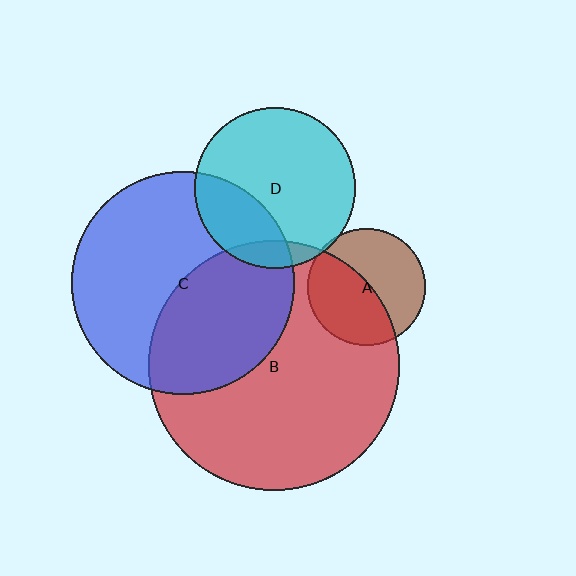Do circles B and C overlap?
Yes.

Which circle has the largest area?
Circle B (red).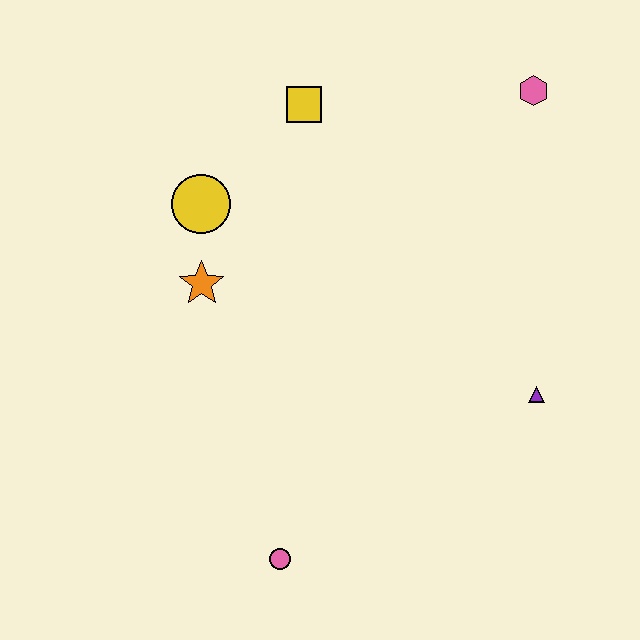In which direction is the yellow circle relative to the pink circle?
The yellow circle is above the pink circle.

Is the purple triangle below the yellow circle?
Yes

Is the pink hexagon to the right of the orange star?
Yes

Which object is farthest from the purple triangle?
The yellow circle is farthest from the purple triangle.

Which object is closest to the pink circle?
The orange star is closest to the pink circle.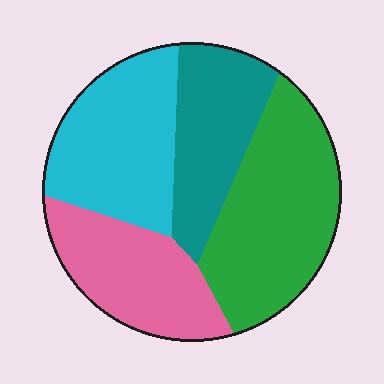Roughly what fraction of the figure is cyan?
Cyan covers 26% of the figure.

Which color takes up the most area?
Green, at roughly 30%.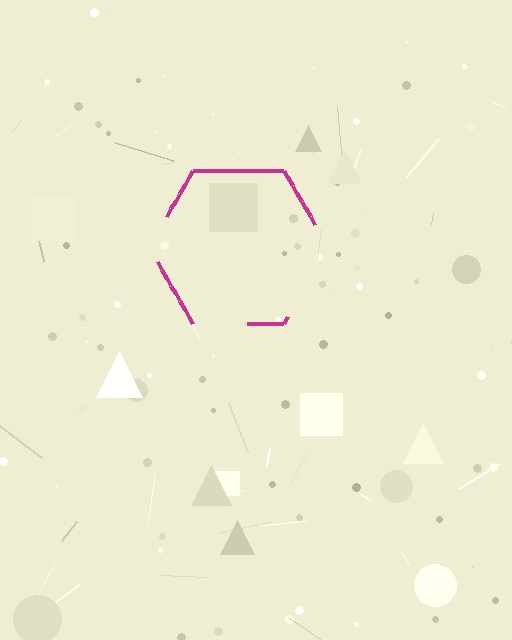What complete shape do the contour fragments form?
The contour fragments form a hexagon.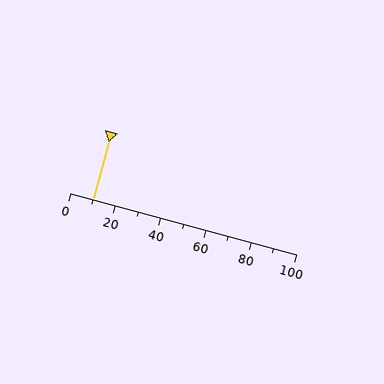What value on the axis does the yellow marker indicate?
The marker indicates approximately 10.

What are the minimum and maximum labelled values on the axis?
The axis runs from 0 to 100.